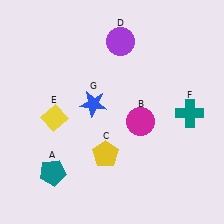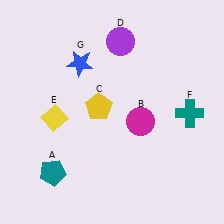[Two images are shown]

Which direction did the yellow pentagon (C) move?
The yellow pentagon (C) moved up.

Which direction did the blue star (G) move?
The blue star (G) moved up.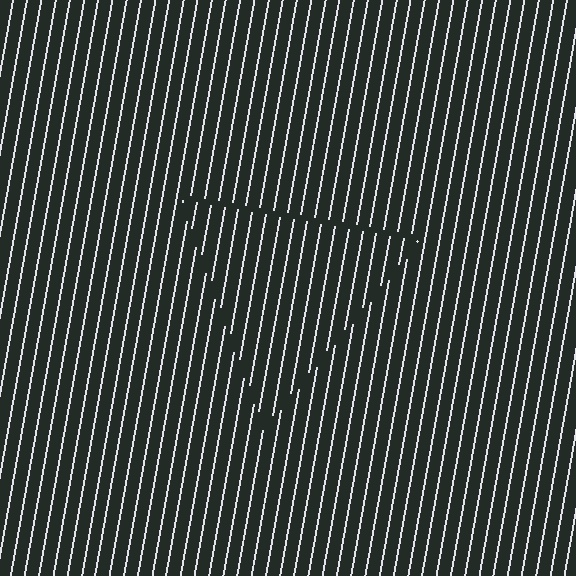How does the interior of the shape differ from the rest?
The interior of the shape contains the same grating, shifted by half a period — the contour is defined by the phase discontinuity where line-ends from the inner and outer gratings abut.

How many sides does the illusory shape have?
3 sides — the line-ends trace a triangle.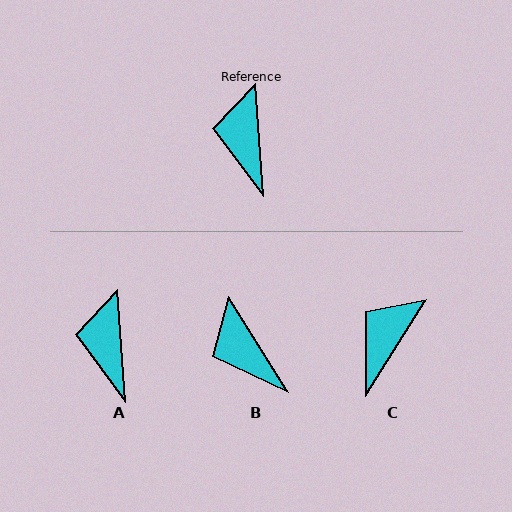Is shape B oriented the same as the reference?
No, it is off by about 28 degrees.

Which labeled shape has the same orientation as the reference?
A.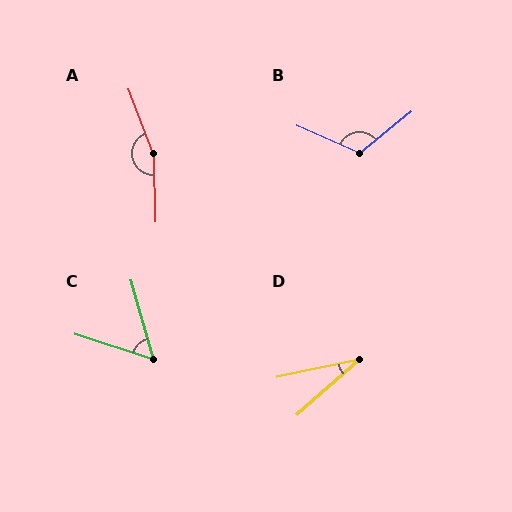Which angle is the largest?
A, at approximately 161 degrees.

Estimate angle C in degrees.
Approximately 56 degrees.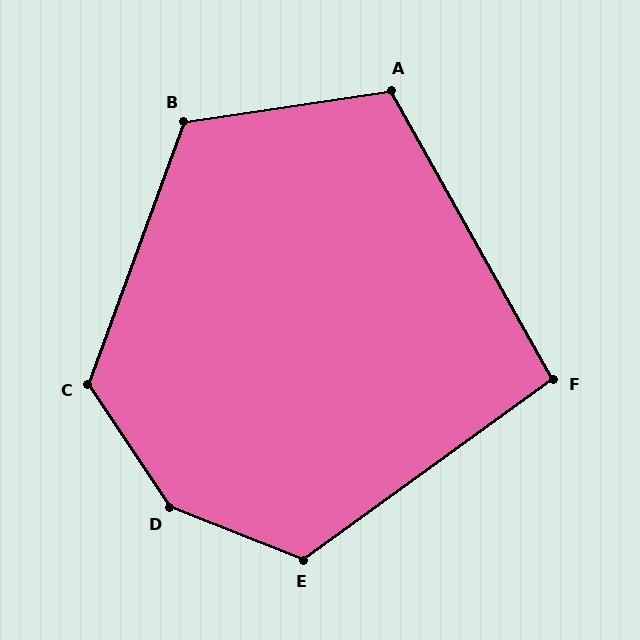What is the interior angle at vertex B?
Approximately 119 degrees (obtuse).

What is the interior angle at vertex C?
Approximately 127 degrees (obtuse).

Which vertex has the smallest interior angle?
F, at approximately 97 degrees.